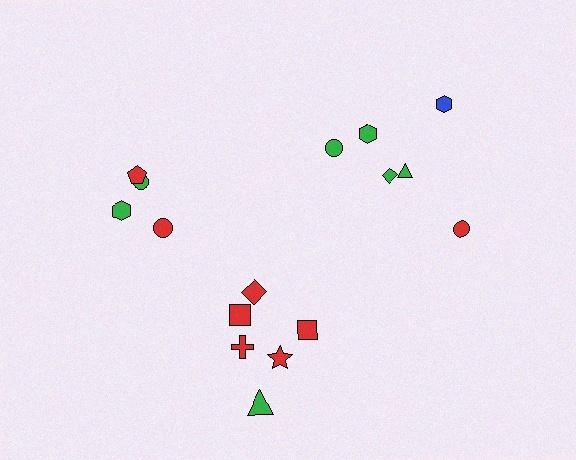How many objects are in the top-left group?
There are 4 objects.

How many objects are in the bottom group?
There are 6 objects.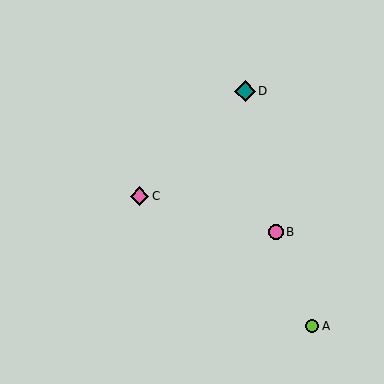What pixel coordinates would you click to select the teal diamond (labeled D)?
Click at (245, 91) to select the teal diamond D.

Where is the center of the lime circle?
The center of the lime circle is at (312, 326).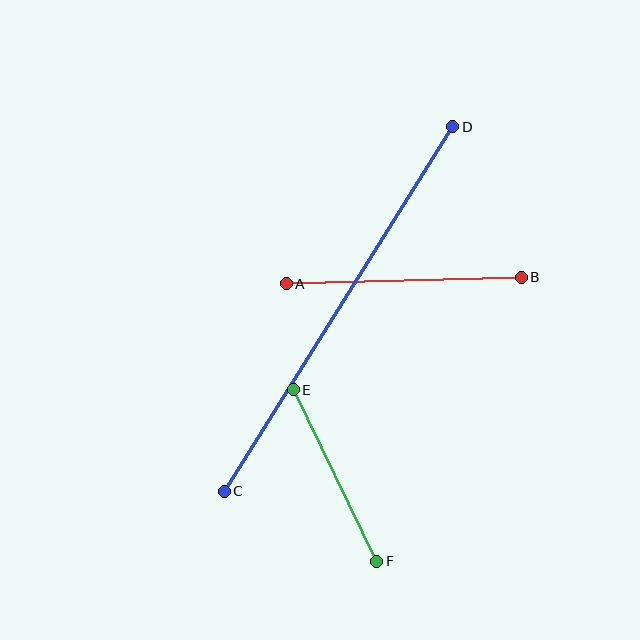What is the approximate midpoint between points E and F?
The midpoint is at approximately (335, 476) pixels.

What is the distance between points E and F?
The distance is approximately 191 pixels.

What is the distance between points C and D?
The distance is approximately 430 pixels.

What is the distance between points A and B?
The distance is approximately 235 pixels.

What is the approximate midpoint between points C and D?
The midpoint is at approximately (338, 309) pixels.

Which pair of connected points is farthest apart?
Points C and D are farthest apart.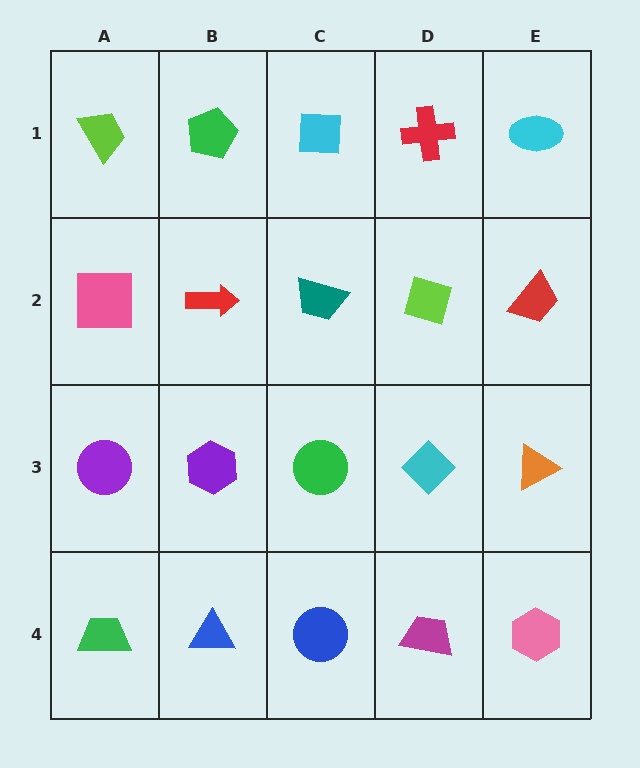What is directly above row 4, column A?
A purple circle.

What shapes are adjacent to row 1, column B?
A red arrow (row 2, column B), a lime trapezoid (row 1, column A), a cyan square (row 1, column C).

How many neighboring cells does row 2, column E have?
3.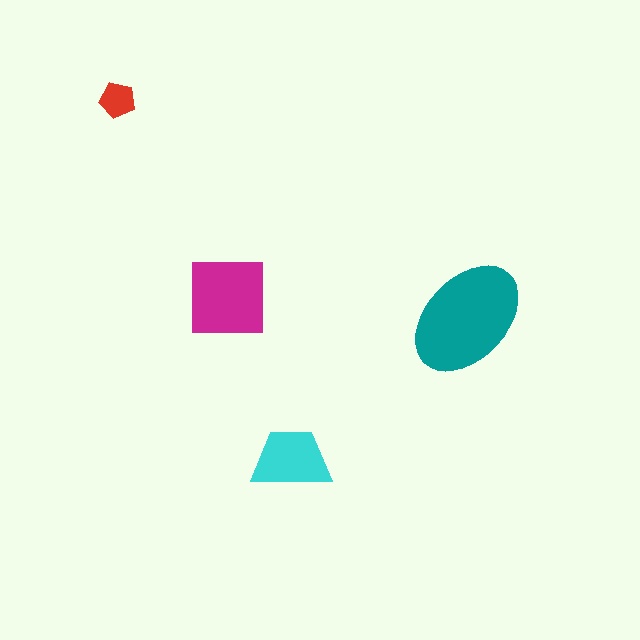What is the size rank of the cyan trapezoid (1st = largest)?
3rd.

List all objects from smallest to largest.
The red pentagon, the cyan trapezoid, the magenta square, the teal ellipse.